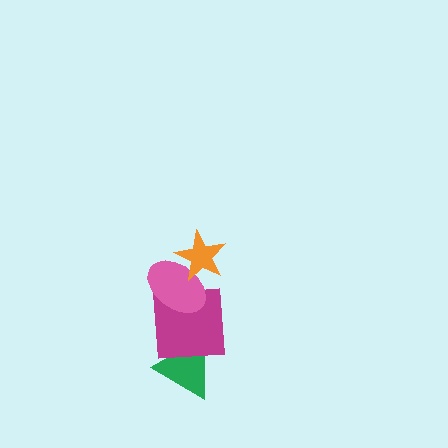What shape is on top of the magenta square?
The pink ellipse is on top of the magenta square.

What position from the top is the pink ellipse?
The pink ellipse is 2nd from the top.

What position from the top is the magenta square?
The magenta square is 3rd from the top.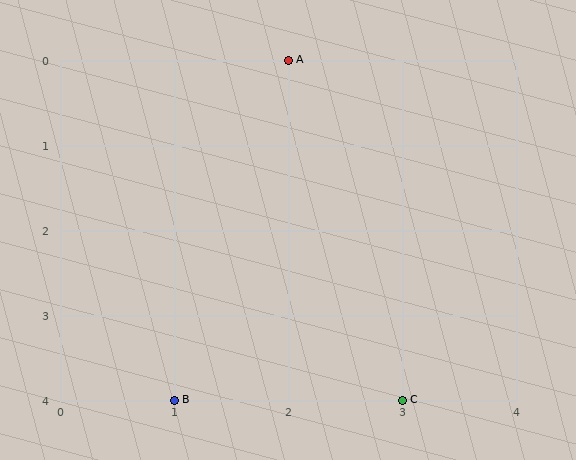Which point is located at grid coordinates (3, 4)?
Point C is at (3, 4).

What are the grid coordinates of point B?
Point B is at grid coordinates (1, 4).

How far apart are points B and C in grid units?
Points B and C are 2 columns apart.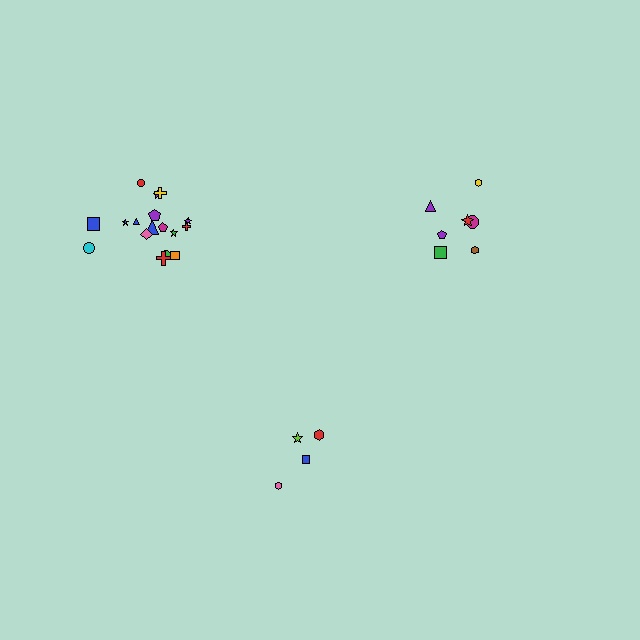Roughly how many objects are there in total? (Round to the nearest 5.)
Roughly 30 objects in total.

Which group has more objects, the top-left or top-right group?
The top-left group.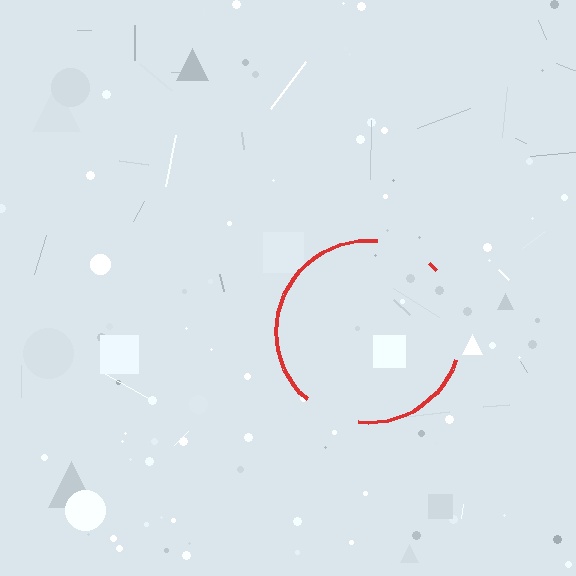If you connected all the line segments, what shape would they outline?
They would outline a circle.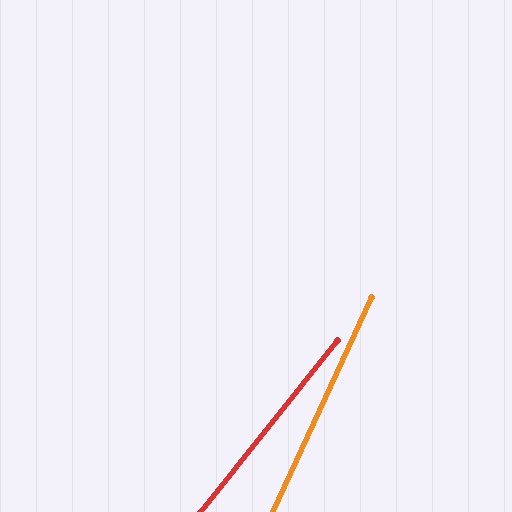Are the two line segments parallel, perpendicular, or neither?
Neither parallel nor perpendicular — they differ by about 14°.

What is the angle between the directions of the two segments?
Approximately 14 degrees.